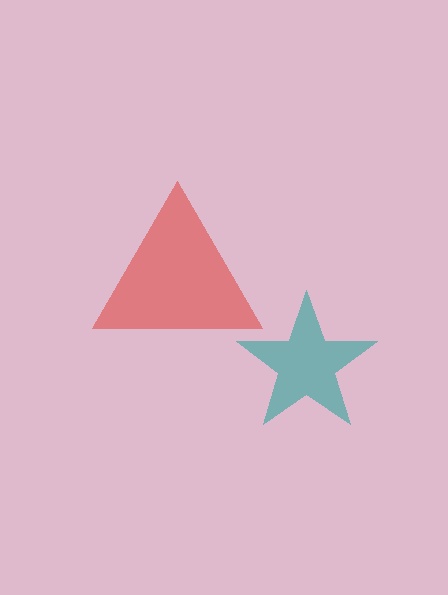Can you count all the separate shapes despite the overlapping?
Yes, there are 2 separate shapes.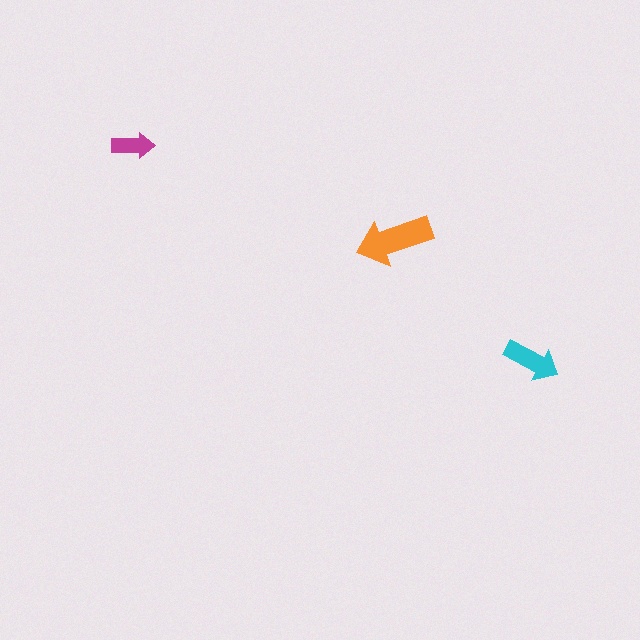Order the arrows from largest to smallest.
the orange one, the cyan one, the magenta one.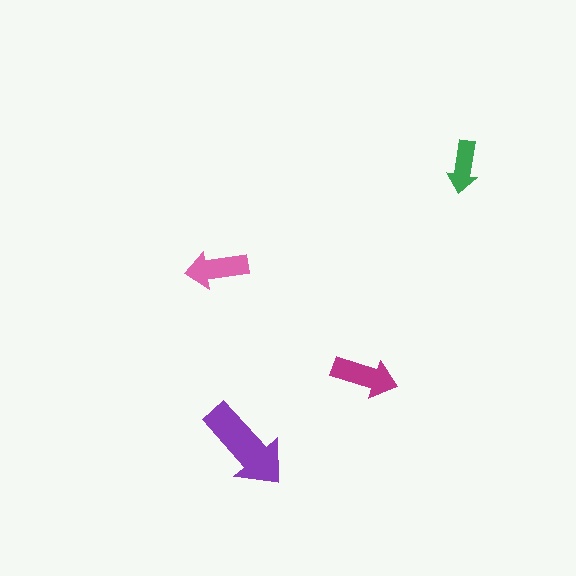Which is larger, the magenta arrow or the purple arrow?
The purple one.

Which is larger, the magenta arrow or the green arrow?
The magenta one.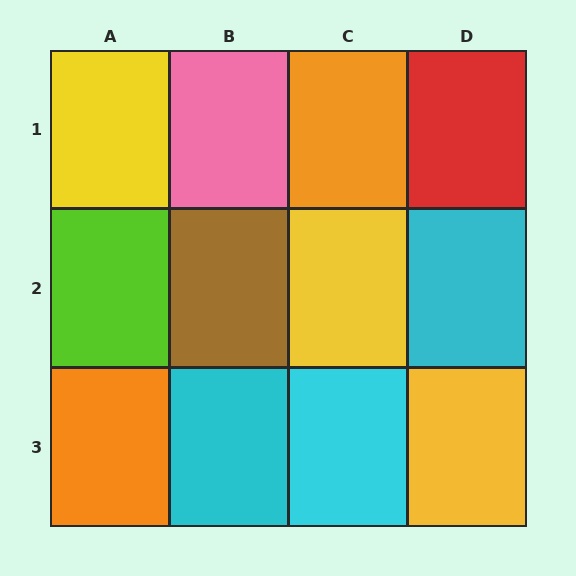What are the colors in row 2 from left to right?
Lime, brown, yellow, cyan.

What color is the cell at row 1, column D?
Red.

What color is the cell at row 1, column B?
Pink.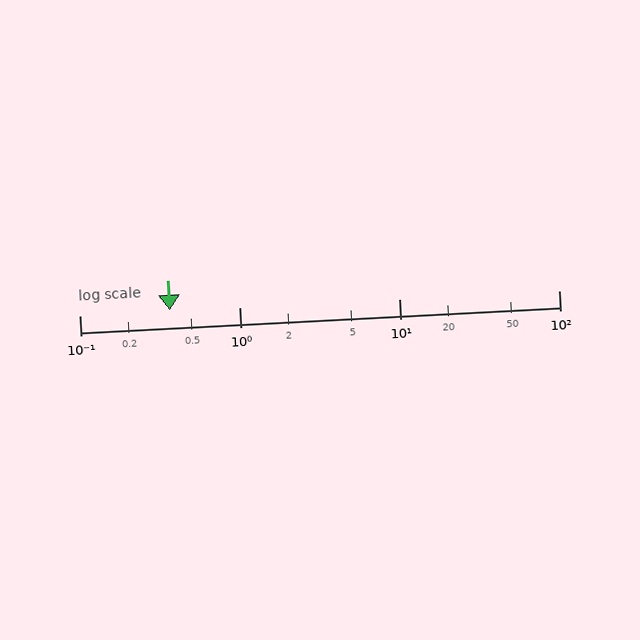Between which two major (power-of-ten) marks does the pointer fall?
The pointer is between 0.1 and 1.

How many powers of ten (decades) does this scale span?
The scale spans 3 decades, from 0.1 to 100.